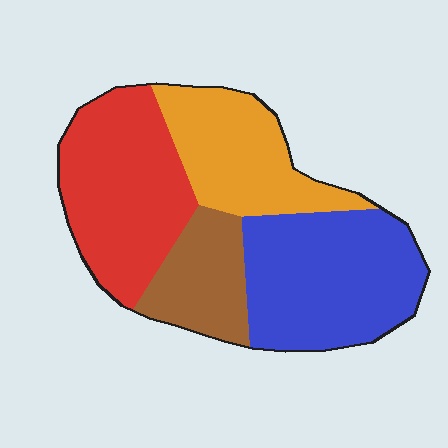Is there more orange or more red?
Red.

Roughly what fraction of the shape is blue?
Blue takes up about one third (1/3) of the shape.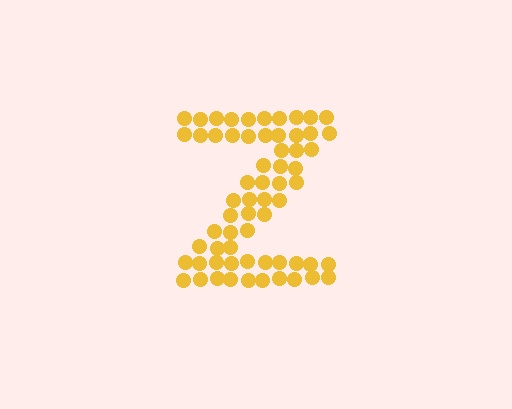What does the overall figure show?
The overall figure shows the letter Z.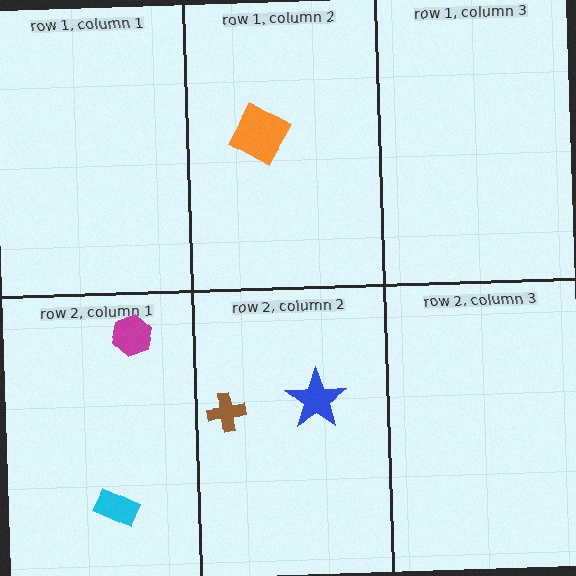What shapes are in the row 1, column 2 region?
The orange diamond.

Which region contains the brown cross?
The row 2, column 2 region.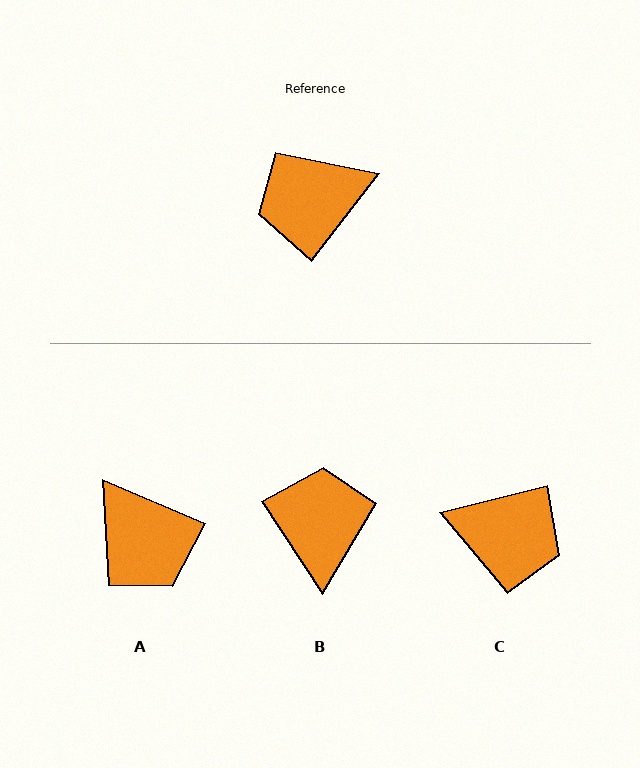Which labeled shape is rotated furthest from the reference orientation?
C, about 142 degrees away.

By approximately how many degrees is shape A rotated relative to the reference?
Approximately 104 degrees counter-clockwise.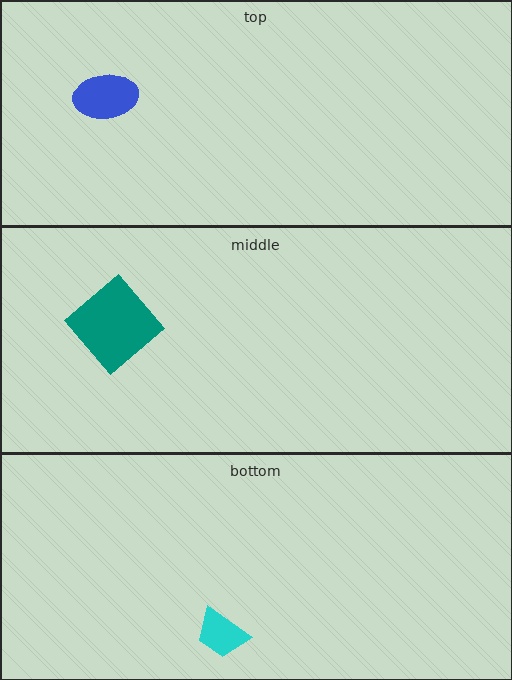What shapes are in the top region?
The blue ellipse.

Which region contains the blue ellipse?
The top region.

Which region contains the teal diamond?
The middle region.